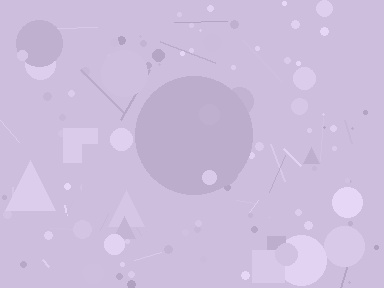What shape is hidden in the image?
A circle is hidden in the image.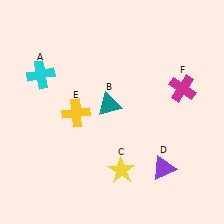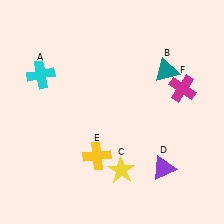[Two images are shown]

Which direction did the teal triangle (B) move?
The teal triangle (B) moved right.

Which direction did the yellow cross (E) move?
The yellow cross (E) moved down.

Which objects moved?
The objects that moved are: the teal triangle (B), the yellow cross (E).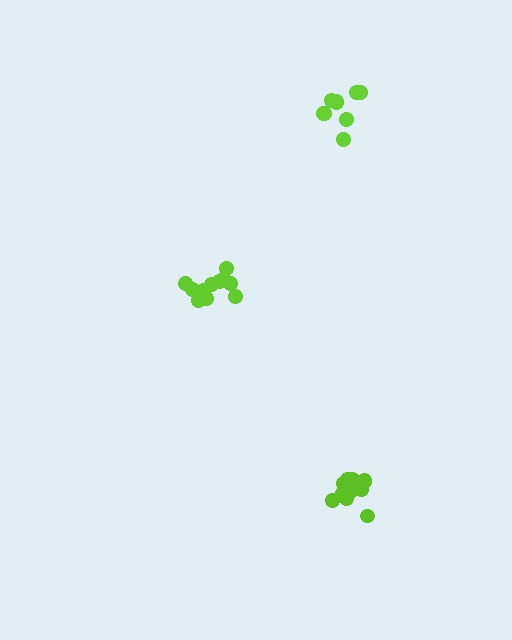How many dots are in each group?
Group 1: 11 dots, Group 2: 9 dots, Group 3: 12 dots (32 total).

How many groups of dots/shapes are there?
There are 3 groups.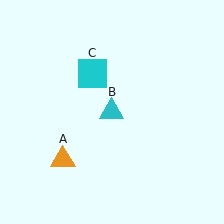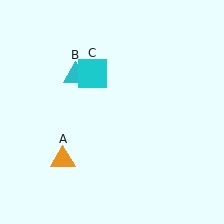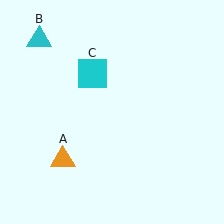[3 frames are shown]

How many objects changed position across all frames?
1 object changed position: cyan triangle (object B).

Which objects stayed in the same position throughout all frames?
Orange triangle (object A) and cyan square (object C) remained stationary.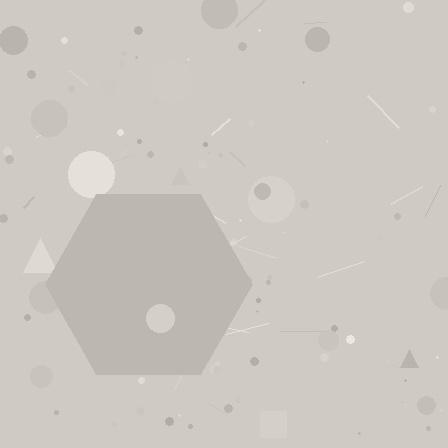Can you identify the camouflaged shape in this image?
The camouflaged shape is a hexagon.